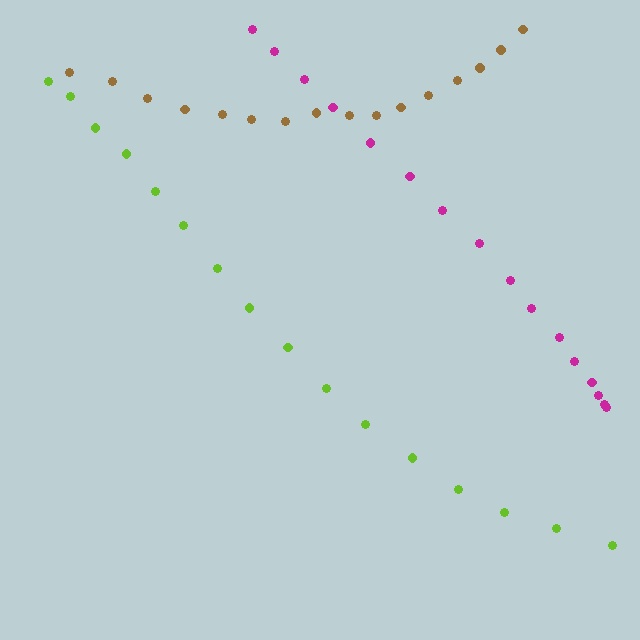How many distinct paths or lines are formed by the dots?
There are 3 distinct paths.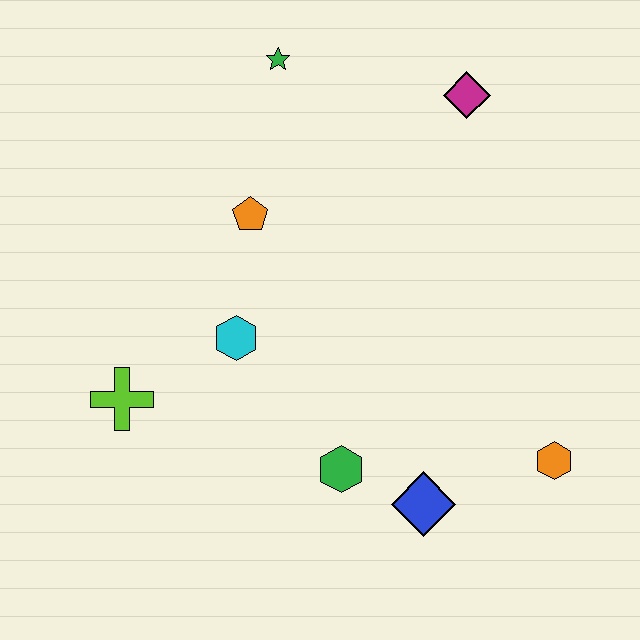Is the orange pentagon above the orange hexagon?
Yes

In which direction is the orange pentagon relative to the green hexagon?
The orange pentagon is above the green hexagon.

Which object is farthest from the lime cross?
The magenta diamond is farthest from the lime cross.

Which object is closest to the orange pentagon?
The cyan hexagon is closest to the orange pentagon.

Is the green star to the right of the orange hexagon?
No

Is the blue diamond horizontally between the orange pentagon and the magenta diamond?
Yes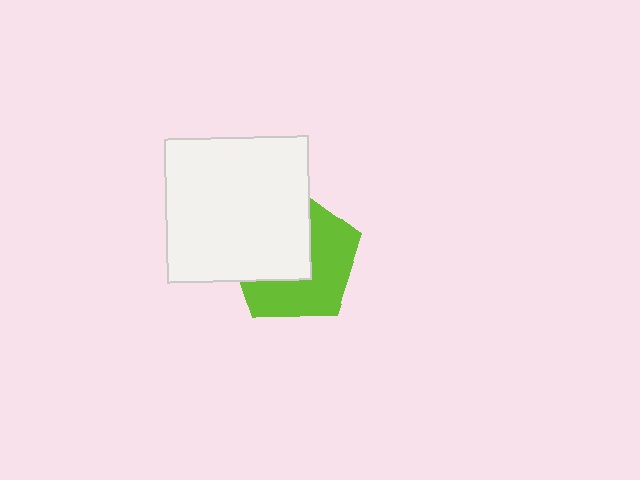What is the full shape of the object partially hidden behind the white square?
The partially hidden object is a lime pentagon.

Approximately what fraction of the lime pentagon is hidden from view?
Roughly 49% of the lime pentagon is hidden behind the white square.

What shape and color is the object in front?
The object in front is a white square.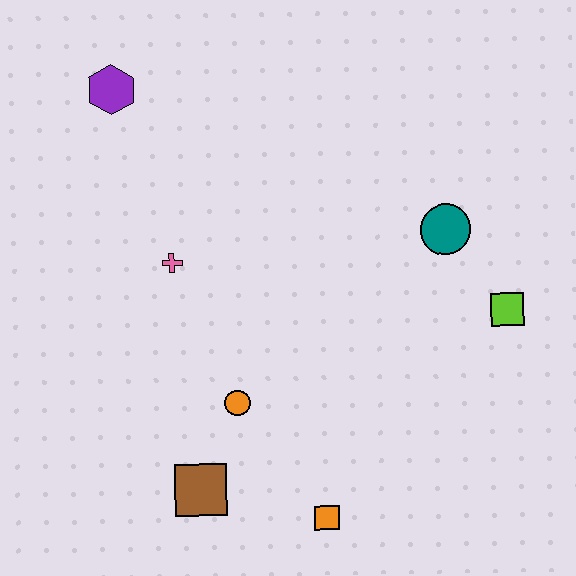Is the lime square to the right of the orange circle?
Yes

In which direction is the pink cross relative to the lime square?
The pink cross is to the left of the lime square.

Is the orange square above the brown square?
No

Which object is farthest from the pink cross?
The lime square is farthest from the pink cross.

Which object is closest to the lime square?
The teal circle is closest to the lime square.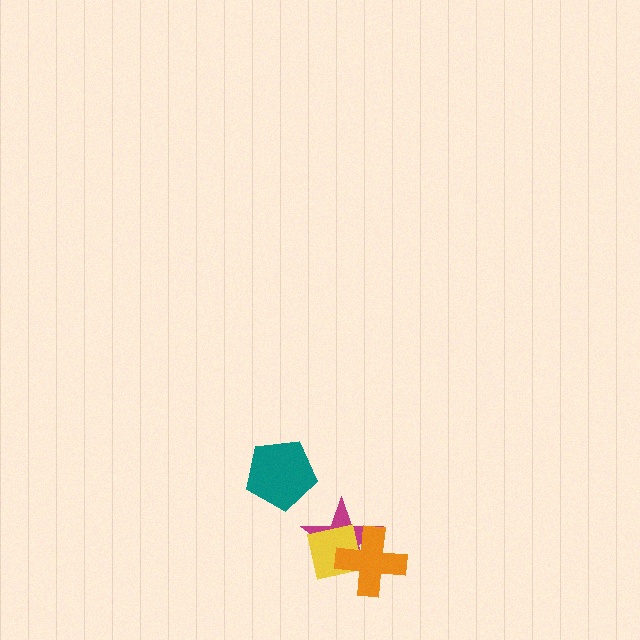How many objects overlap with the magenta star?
2 objects overlap with the magenta star.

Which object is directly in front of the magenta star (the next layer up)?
The yellow square is directly in front of the magenta star.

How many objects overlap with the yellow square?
2 objects overlap with the yellow square.